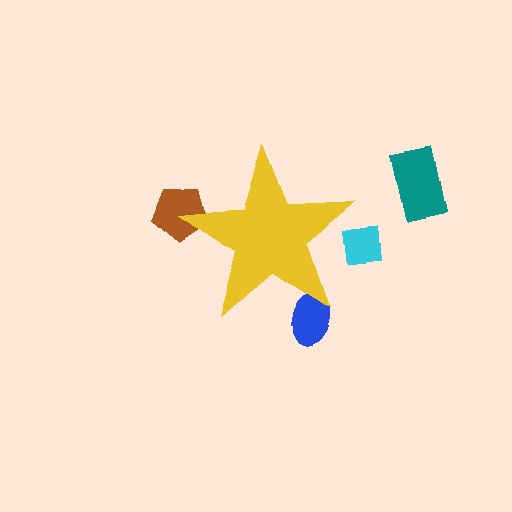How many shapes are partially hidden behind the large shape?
3 shapes are partially hidden.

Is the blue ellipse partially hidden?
Yes, the blue ellipse is partially hidden behind the yellow star.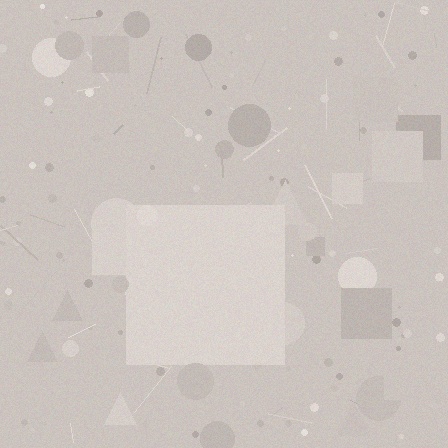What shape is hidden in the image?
A square is hidden in the image.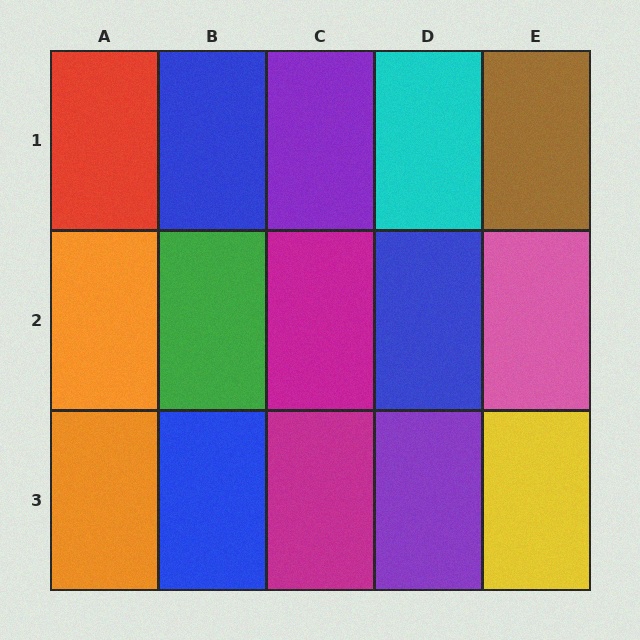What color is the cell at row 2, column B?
Green.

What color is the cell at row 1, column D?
Cyan.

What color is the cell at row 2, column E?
Pink.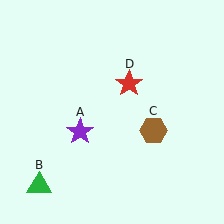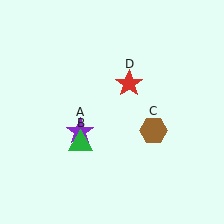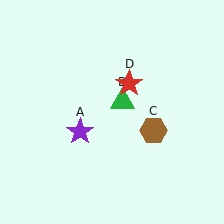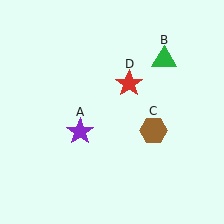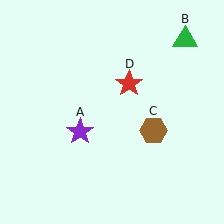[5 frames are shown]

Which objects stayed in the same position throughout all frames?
Purple star (object A) and brown hexagon (object C) and red star (object D) remained stationary.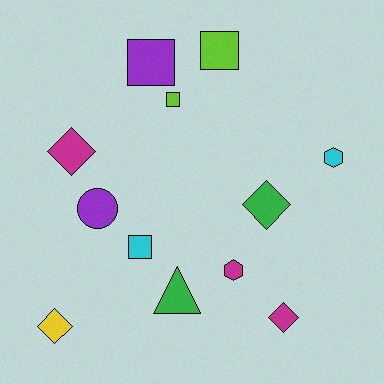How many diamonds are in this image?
There are 4 diamonds.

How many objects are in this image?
There are 12 objects.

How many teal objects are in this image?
There are no teal objects.